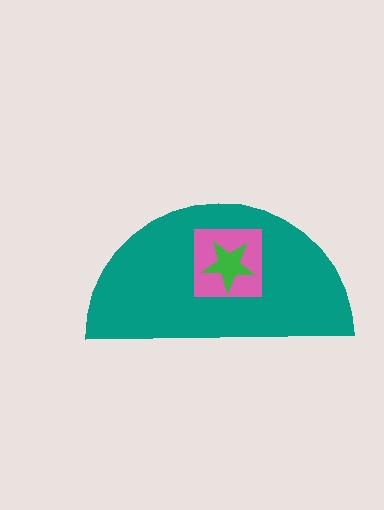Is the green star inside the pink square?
Yes.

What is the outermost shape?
The teal semicircle.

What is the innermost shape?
The green star.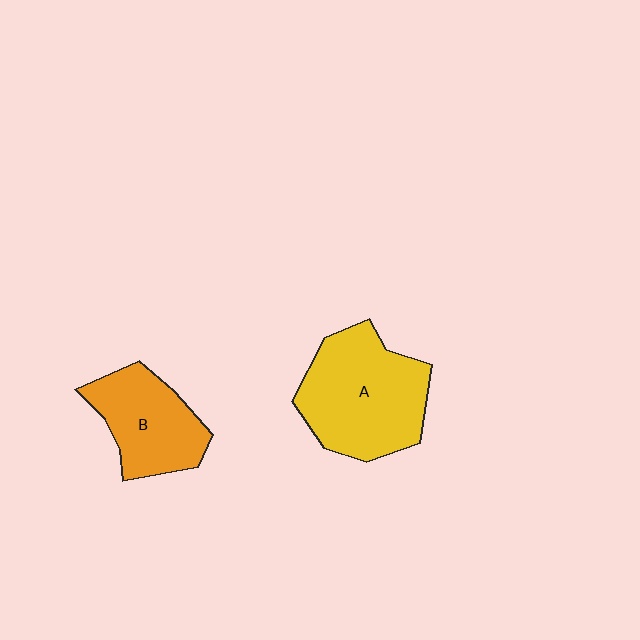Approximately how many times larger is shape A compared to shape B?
Approximately 1.4 times.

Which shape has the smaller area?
Shape B (orange).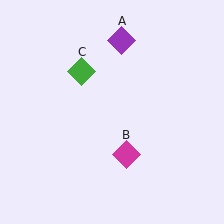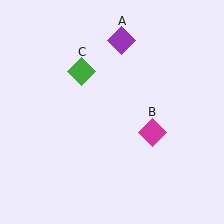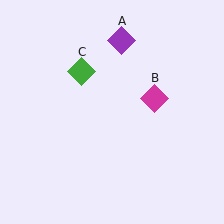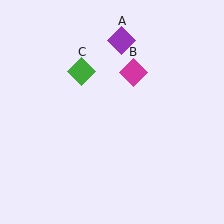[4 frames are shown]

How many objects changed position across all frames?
1 object changed position: magenta diamond (object B).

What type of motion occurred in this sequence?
The magenta diamond (object B) rotated counterclockwise around the center of the scene.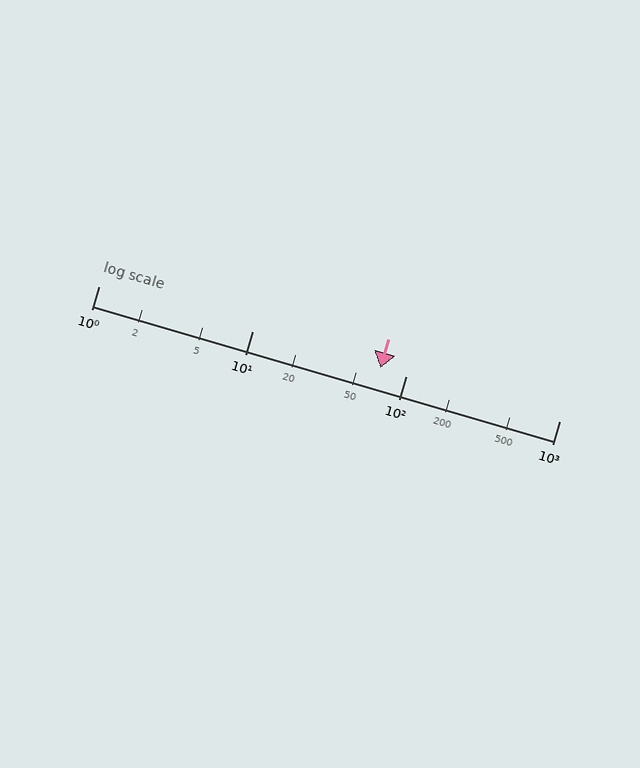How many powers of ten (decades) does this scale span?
The scale spans 3 decades, from 1 to 1000.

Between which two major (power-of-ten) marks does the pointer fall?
The pointer is between 10 and 100.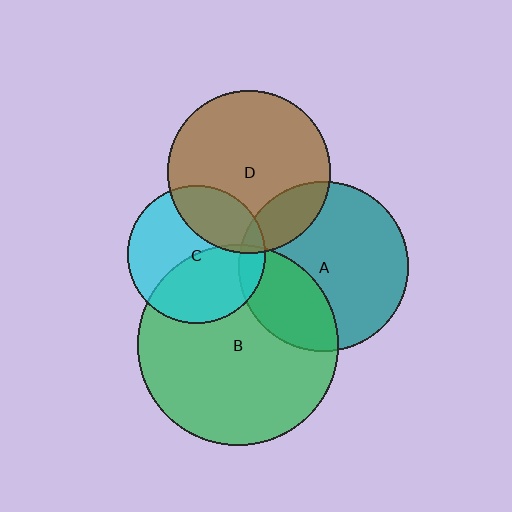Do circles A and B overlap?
Yes.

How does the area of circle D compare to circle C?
Approximately 1.4 times.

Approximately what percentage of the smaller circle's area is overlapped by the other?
Approximately 30%.